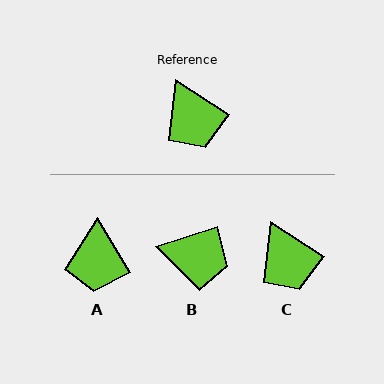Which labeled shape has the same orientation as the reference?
C.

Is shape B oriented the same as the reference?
No, it is off by about 51 degrees.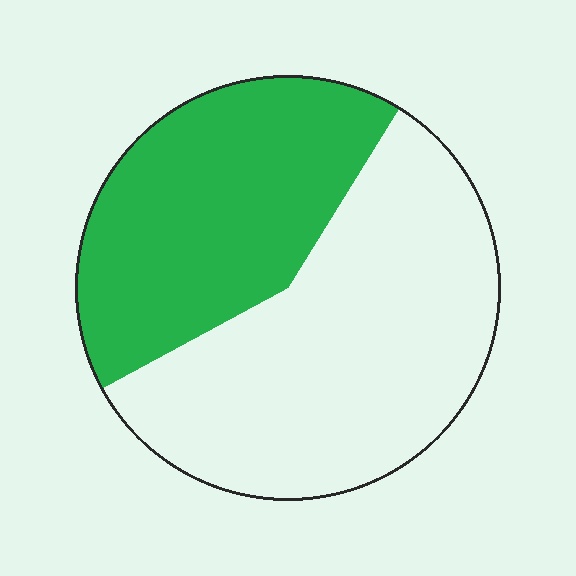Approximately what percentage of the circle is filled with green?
Approximately 40%.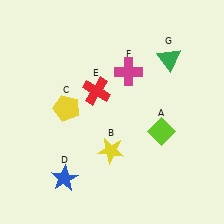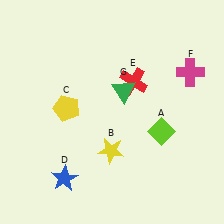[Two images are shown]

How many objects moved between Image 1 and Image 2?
3 objects moved between the two images.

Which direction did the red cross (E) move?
The red cross (E) moved right.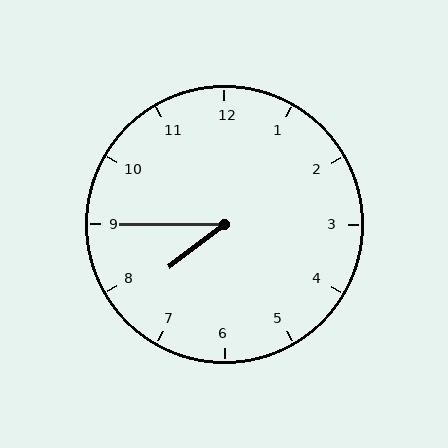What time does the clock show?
7:45.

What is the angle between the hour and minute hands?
Approximately 38 degrees.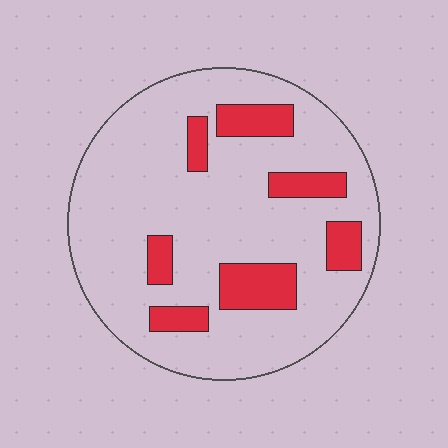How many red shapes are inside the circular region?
7.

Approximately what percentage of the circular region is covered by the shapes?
Approximately 20%.